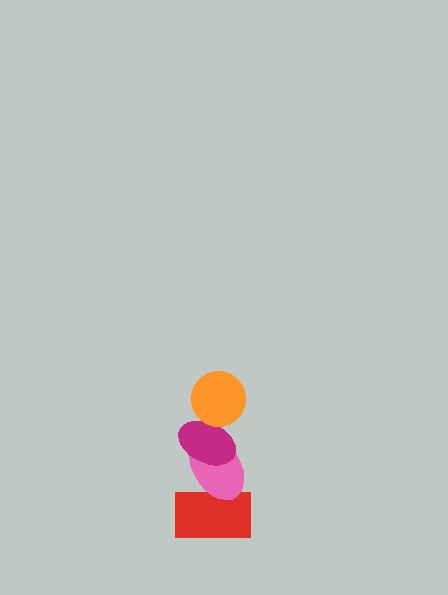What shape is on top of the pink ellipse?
The magenta ellipse is on top of the pink ellipse.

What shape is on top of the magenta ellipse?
The orange circle is on top of the magenta ellipse.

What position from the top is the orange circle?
The orange circle is 1st from the top.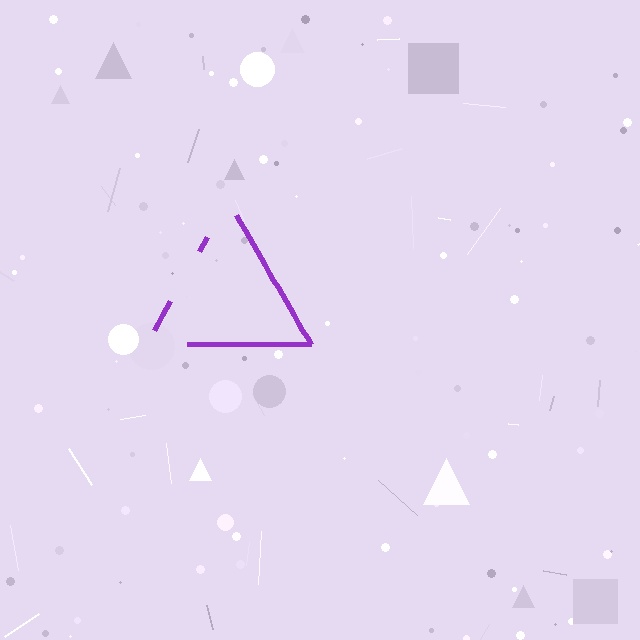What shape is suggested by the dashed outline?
The dashed outline suggests a triangle.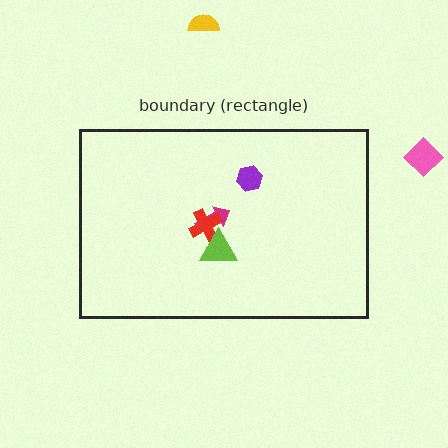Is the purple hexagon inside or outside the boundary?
Inside.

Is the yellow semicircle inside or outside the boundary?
Outside.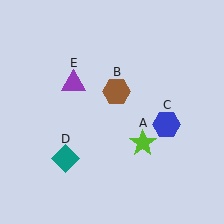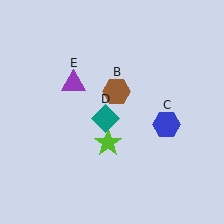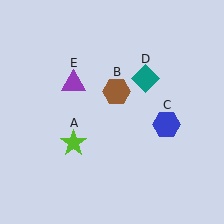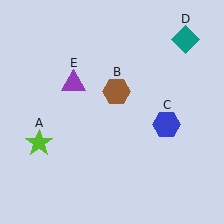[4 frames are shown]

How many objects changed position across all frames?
2 objects changed position: lime star (object A), teal diamond (object D).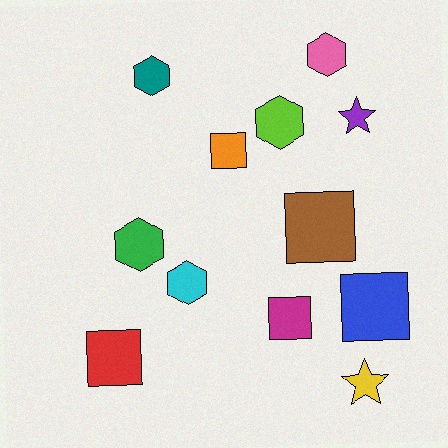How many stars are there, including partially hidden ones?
There are 2 stars.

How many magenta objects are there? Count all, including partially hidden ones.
There is 1 magenta object.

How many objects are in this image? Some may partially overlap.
There are 12 objects.